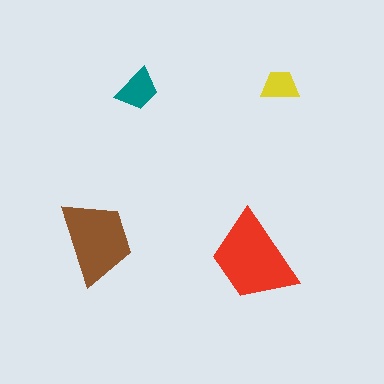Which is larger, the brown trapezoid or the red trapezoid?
The red one.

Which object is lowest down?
The red trapezoid is bottommost.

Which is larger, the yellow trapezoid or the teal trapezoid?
The teal one.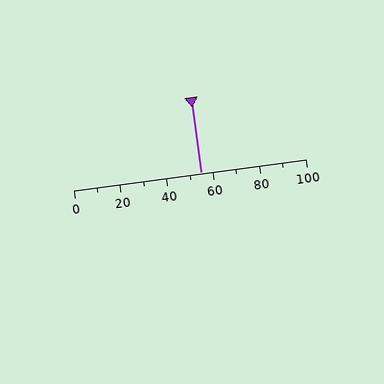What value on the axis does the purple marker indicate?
The marker indicates approximately 55.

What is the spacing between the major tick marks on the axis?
The major ticks are spaced 20 apart.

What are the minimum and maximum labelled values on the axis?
The axis runs from 0 to 100.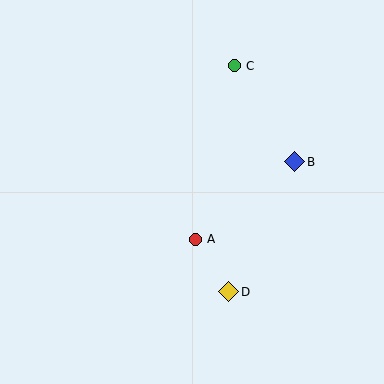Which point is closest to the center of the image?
Point A at (195, 239) is closest to the center.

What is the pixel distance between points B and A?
The distance between B and A is 126 pixels.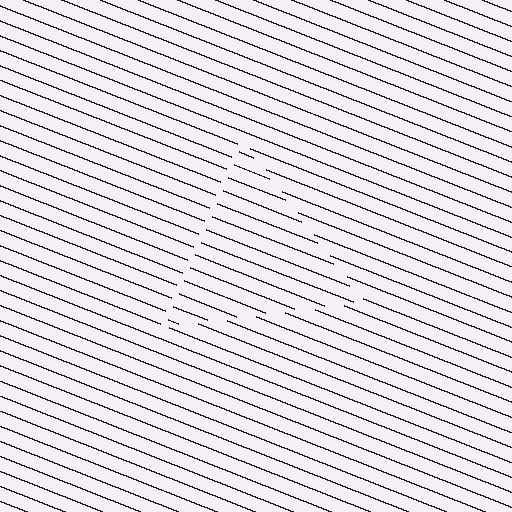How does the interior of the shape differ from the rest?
The interior of the shape contains the same grating, shifted by half a period — the contour is defined by the phase discontinuity where line-ends from the inner and outer gratings abut.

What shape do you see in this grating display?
An illusory triangle. The interior of the shape contains the same grating, shifted by half a period — the contour is defined by the phase discontinuity where line-ends from the inner and outer gratings abut.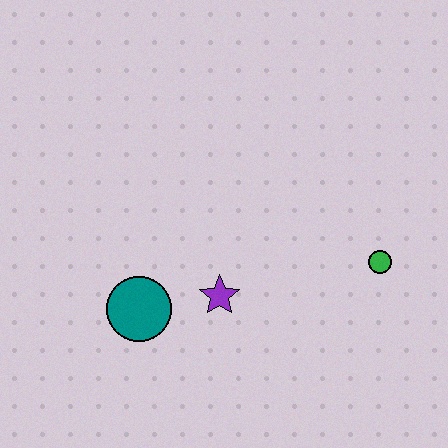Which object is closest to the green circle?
The purple star is closest to the green circle.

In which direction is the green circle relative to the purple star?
The green circle is to the right of the purple star.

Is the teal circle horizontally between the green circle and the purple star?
No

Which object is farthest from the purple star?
The green circle is farthest from the purple star.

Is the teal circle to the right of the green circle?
No